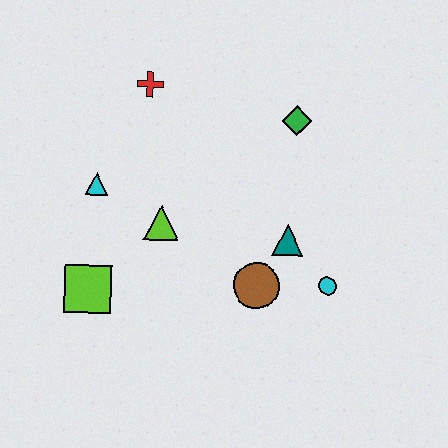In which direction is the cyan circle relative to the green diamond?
The cyan circle is below the green diamond.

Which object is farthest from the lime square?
The green diamond is farthest from the lime square.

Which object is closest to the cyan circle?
The teal triangle is closest to the cyan circle.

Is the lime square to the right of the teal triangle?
No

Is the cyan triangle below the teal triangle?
No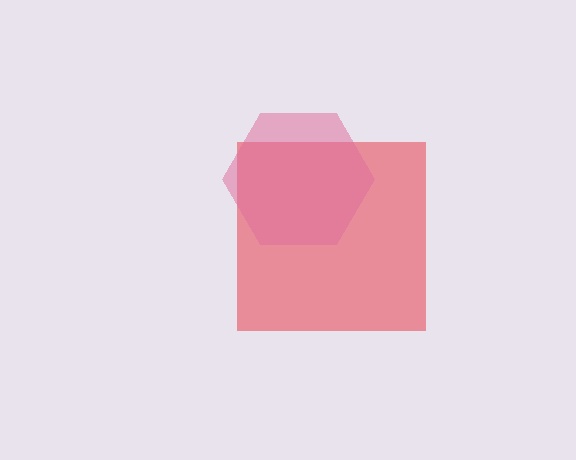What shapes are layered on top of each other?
The layered shapes are: a red square, a pink hexagon.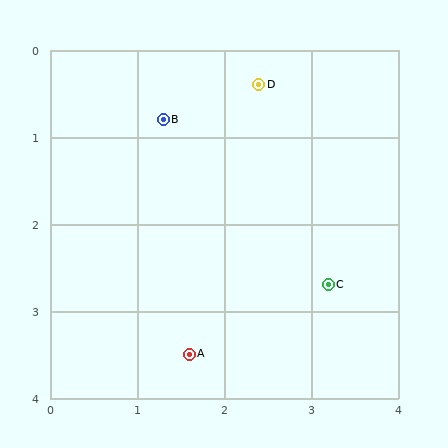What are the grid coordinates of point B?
Point B is at approximately (1.3, 0.8).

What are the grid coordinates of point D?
Point D is at approximately (2.4, 0.4).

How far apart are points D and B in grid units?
Points D and B are about 1.2 grid units apart.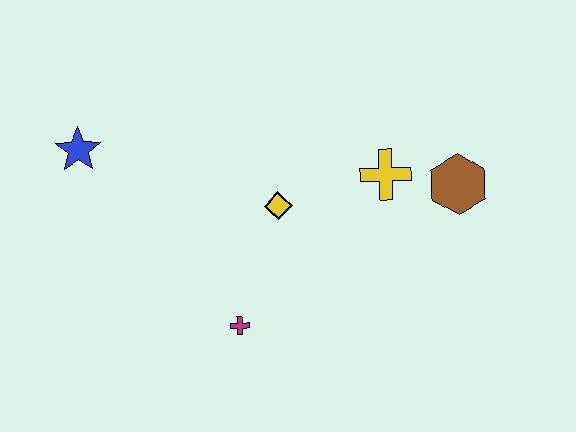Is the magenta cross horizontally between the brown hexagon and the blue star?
Yes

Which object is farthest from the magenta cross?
The brown hexagon is farthest from the magenta cross.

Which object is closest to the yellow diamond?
The yellow cross is closest to the yellow diamond.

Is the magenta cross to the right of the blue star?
Yes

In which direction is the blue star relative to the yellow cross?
The blue star is to the left of the yellow cross.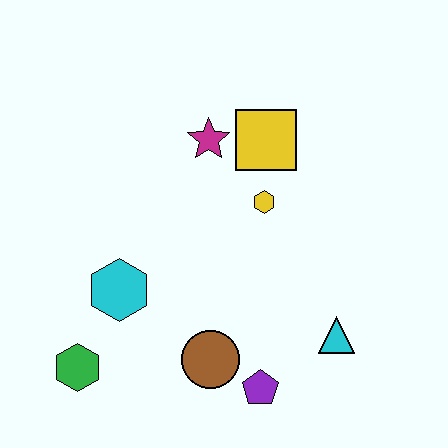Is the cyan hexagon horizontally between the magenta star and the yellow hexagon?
No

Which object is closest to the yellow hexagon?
The yellow square is closest to the yellow hexagon.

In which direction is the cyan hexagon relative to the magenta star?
The cyan hexagon is below the magenta star.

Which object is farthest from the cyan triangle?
The green hexagon is farthest from the cyan triangle.